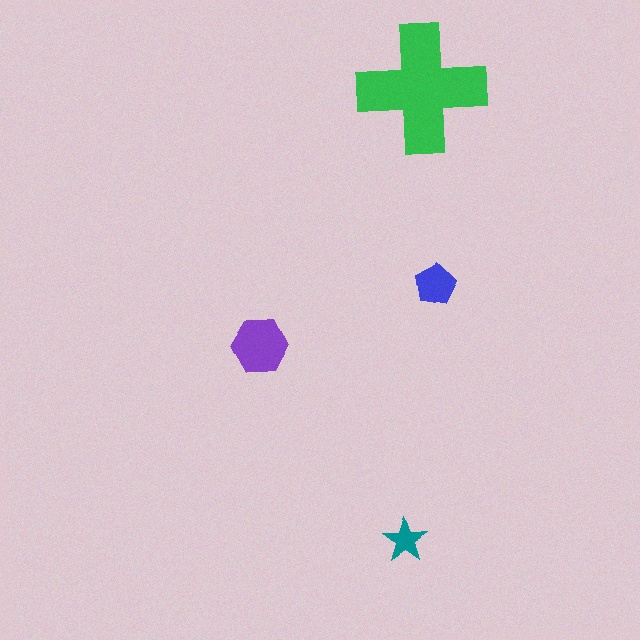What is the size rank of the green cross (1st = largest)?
1st.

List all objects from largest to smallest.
The green cross, the purple hexagon, the blue pentagon, the teal star.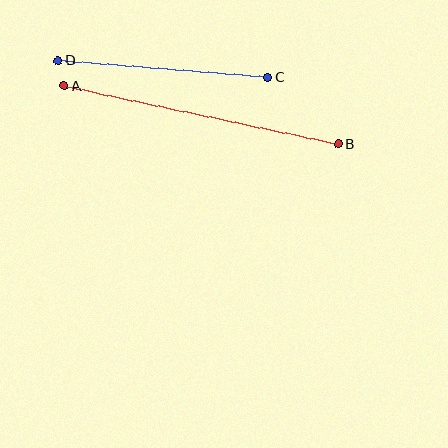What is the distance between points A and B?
The distance is approximately 280 pixels.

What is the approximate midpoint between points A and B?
The midpoint is at approximately (201, 115) pixels.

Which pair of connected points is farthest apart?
Points A and B are farthest apart.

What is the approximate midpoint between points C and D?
The midpoint is at approximately (163, 69) pixels.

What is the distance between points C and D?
The distance is approximately 211 pixels.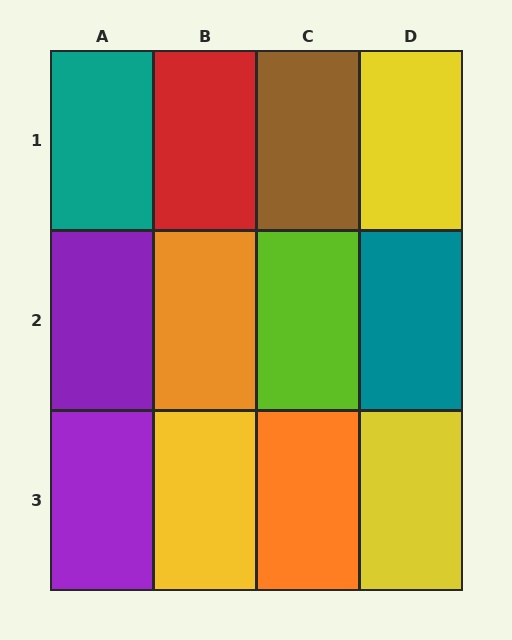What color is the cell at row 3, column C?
Orange.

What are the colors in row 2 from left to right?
Purple, orange, lime, teal.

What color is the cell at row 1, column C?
Brown.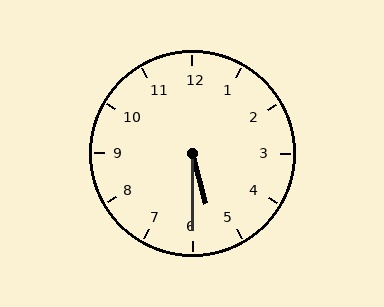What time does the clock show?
5:30.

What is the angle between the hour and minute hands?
Approximately 15 degrees.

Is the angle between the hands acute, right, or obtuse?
It is acute.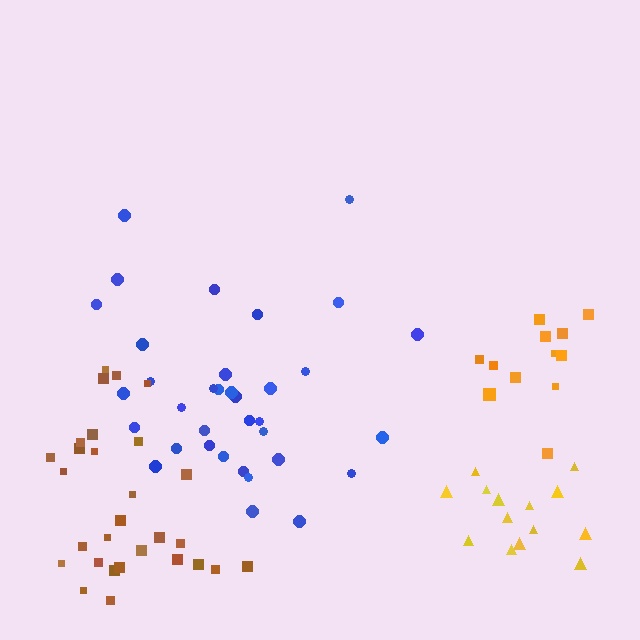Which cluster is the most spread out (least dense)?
Orange.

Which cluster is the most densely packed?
Yellow.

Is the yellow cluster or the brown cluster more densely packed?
Yellow.